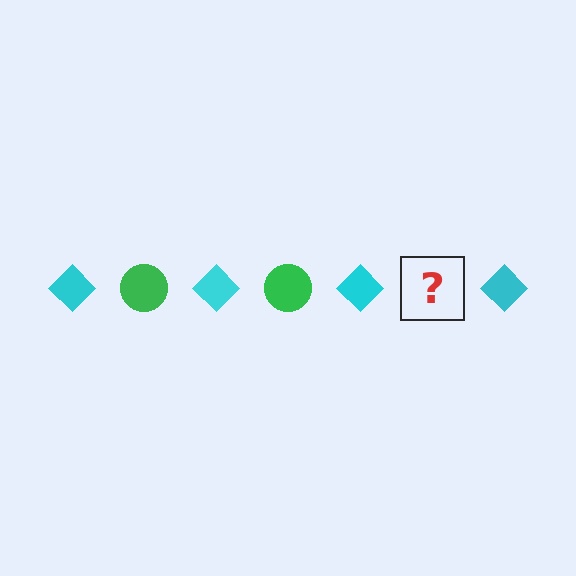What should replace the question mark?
The question mark should be replaced with a green circle.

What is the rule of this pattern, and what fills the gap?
The rule is that the pattern alternates between cyan diamond and green circle. The gap should be filled with a green circle.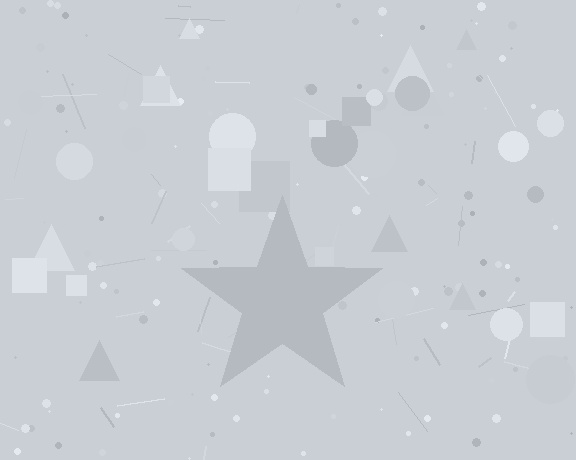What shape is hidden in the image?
A star is hidden in the image.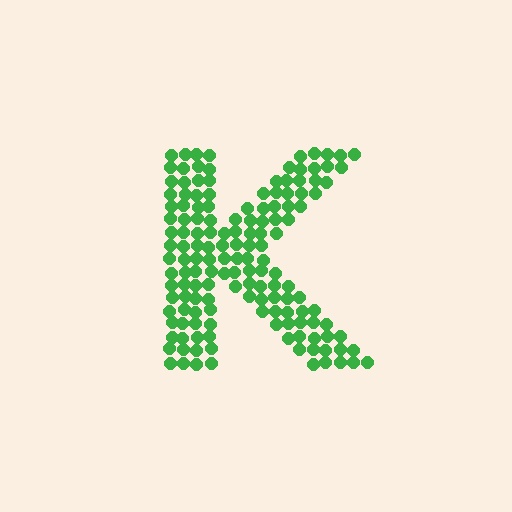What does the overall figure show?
The overall figure shows the letter K.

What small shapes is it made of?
It is made of small circles.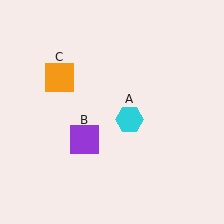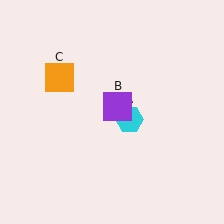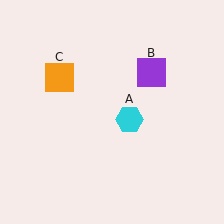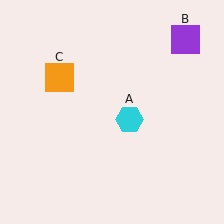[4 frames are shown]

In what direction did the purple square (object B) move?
The purple square (object B) moved up and to the right.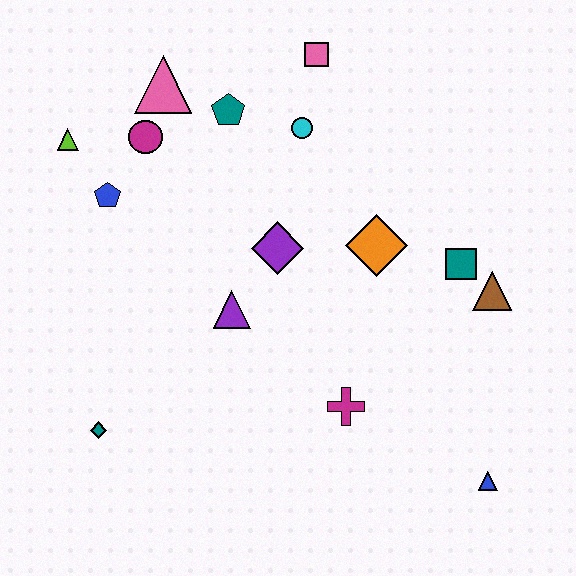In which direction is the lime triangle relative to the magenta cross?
The lime triangle is to the left of the magenta cross.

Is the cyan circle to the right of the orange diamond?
No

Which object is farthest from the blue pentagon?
The blue triangle is farthest from the blue pentagon.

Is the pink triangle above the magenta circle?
Yes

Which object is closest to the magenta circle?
The pink triangle is closest to the magenta circle.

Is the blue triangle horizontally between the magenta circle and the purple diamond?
No